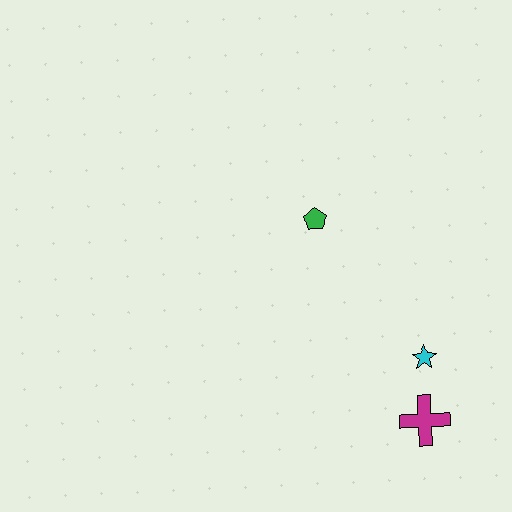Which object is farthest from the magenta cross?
The green pentagon is farthest from the magenta cross.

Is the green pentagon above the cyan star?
Yes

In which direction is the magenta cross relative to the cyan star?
The magenta cross is below the cyan star.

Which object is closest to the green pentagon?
The cyan star is closest to the green pentagon.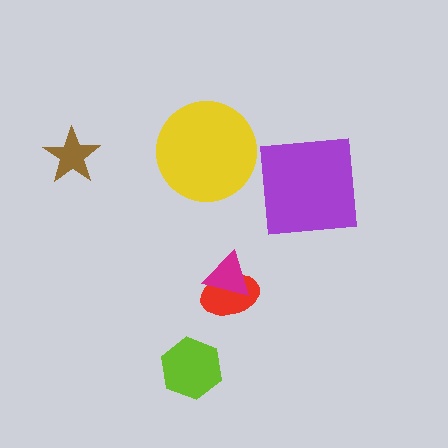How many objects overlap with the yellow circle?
0 objects overlap with the yellow circle.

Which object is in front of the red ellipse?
The magenta triangle is in front of the red ellipse.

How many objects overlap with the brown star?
0 objects overlap with the brown star.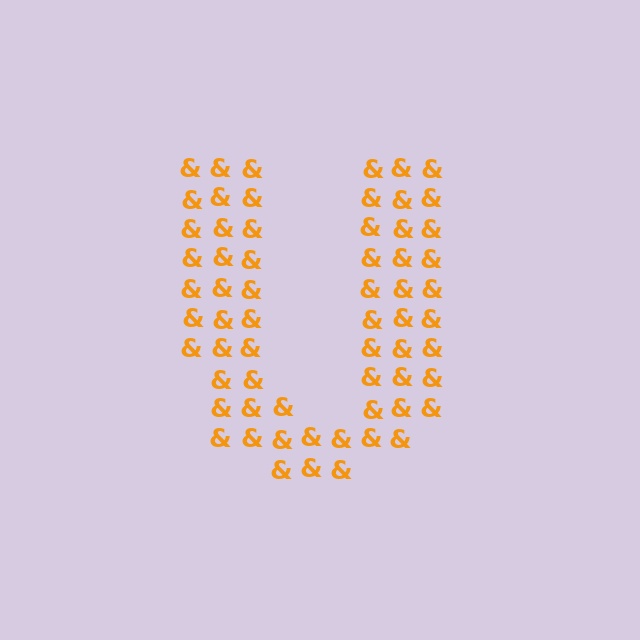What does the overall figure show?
The overall figure shows the letter U.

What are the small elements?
The small elements are ampersands.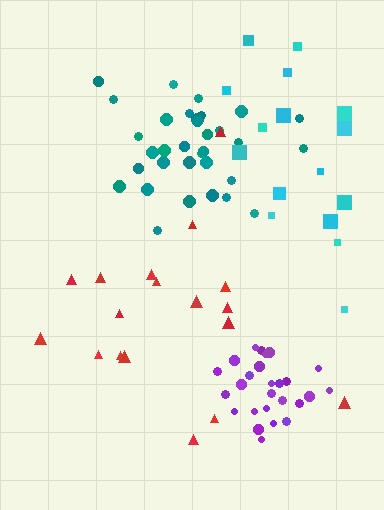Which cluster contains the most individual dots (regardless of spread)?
Teal (33).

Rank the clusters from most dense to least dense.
purple, teal, cyan, red.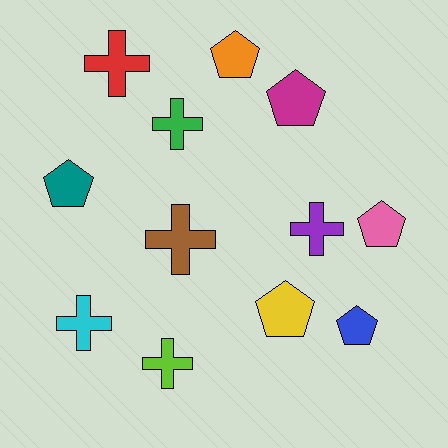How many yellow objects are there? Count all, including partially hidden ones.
There is 1 yellow object.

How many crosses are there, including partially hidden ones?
There are 6 crosses.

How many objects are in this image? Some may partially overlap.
There are 12 objects.